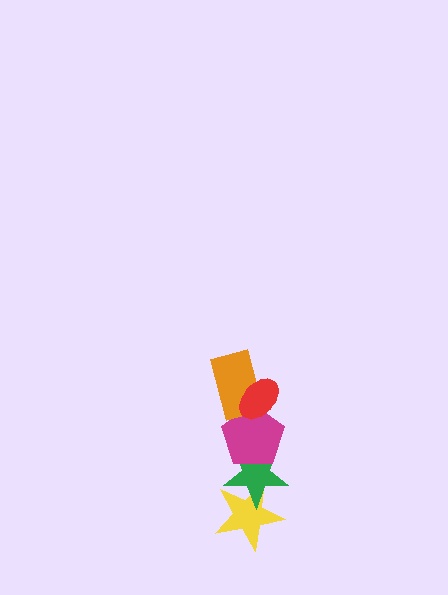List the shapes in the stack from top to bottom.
From top to bottom: the red ellipse, the orange rectangle, the magenta pentagon, the green star, the yellow star.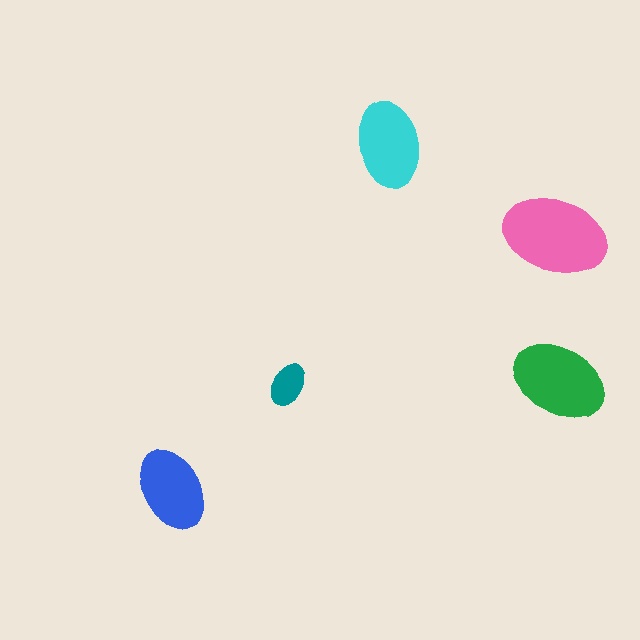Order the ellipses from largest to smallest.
the pink one, the green one, the cyan one, the blue one, the teal one.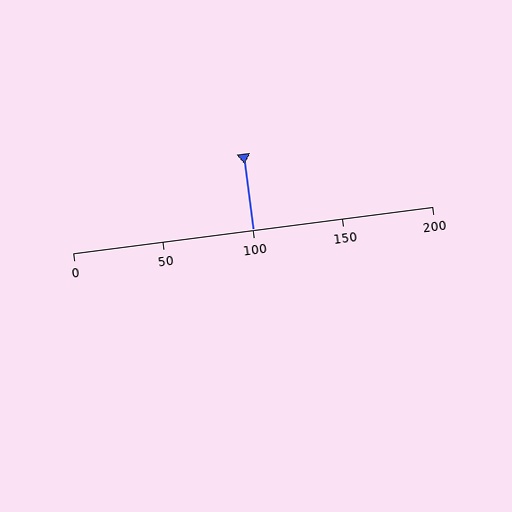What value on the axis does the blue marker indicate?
The marker indicates approximately 100.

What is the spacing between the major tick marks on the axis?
The major ticks are spaced 50 apart.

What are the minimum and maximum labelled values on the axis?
The axis runs from 0 to 200.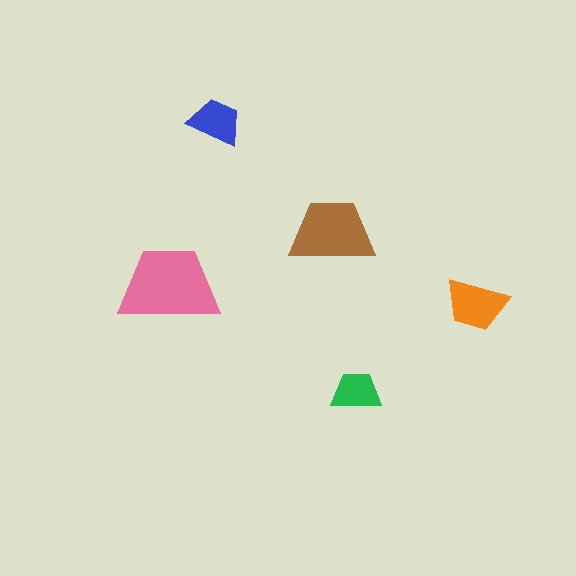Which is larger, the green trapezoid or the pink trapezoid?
The pink one.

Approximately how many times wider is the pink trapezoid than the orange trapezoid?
About 1.5 times wider.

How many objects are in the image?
There are 5 objects in the image.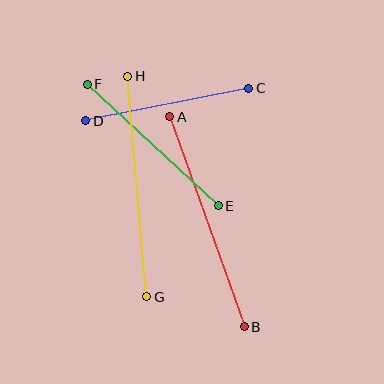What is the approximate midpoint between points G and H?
The midpoint is at approximately (137, 187) pixels.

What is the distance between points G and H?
The distance is approximately 221 pixels.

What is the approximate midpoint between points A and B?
The midpoint is at approximately (207, 222) pixels.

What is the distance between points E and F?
The distance is approximately 179 pixels.